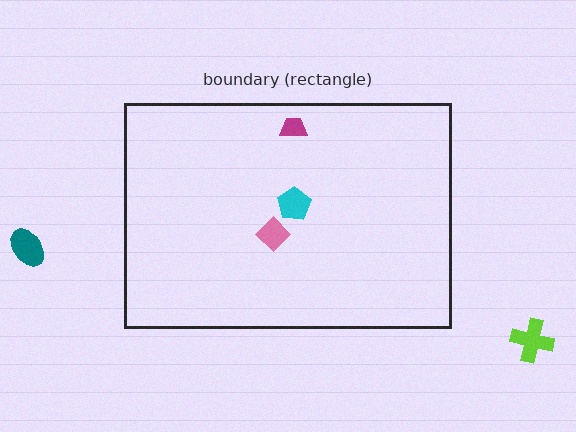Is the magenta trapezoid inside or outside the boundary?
Inside.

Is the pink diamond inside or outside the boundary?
Inside.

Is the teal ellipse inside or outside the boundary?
Outside.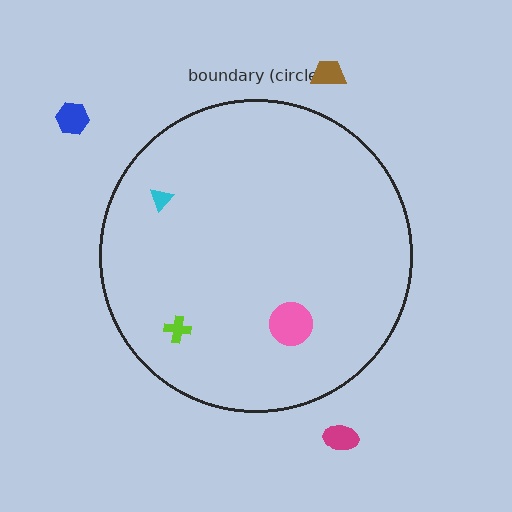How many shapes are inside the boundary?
3 inside, 3 outside.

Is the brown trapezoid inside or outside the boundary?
Outside.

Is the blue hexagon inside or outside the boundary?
Outside.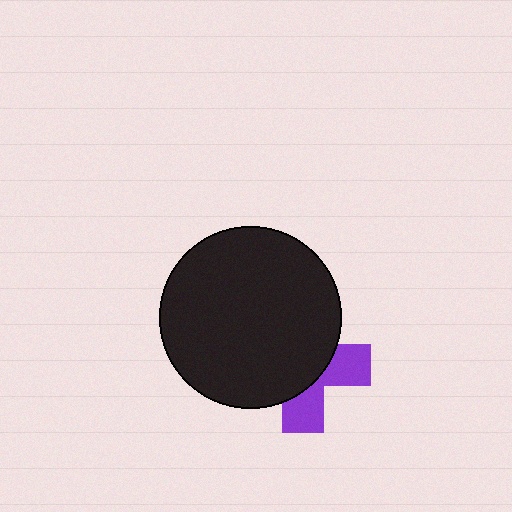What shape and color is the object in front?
The object in front is a black circle.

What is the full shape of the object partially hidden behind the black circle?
The partially hidden object is a purple cross.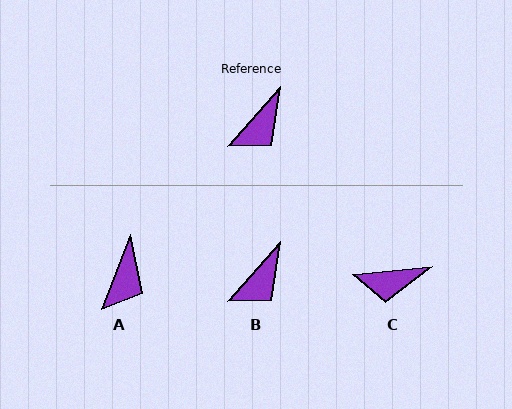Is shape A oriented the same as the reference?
No, it is off by about 20 degrees.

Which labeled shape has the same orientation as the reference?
B.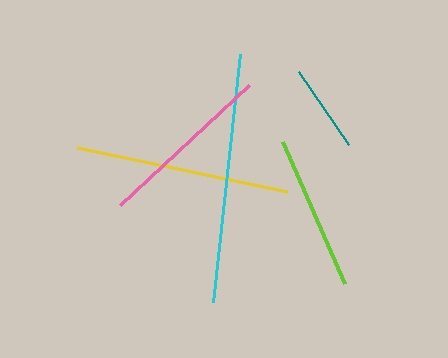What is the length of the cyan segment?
The cyan segment is approximately 249 pixels long.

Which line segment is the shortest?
The teal line is the shortest at approximately 89 pixels.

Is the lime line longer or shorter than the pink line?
The pink line is longer than the lime line.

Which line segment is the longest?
The cyan line is the longest at approximately 249 pixels.